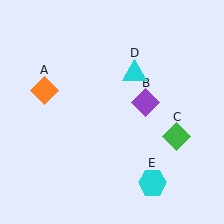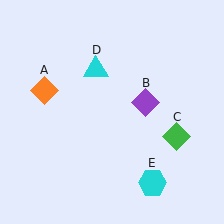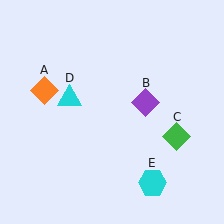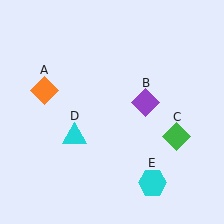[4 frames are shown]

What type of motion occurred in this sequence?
The cyan triangle (object D) rotated counterclockwise around the center of the scene.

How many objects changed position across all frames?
1 object changed position: cyan triangle (object D).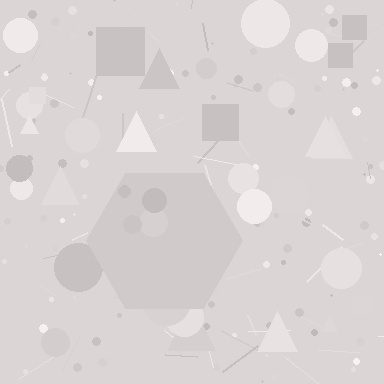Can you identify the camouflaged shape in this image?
The camouflaged shape is a hexagon.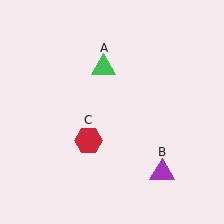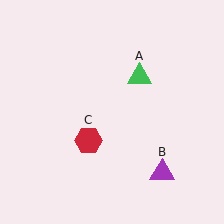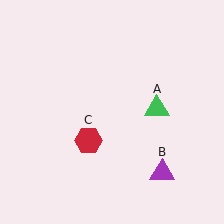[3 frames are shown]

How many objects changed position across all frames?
1 object changed position: green triangle (object A).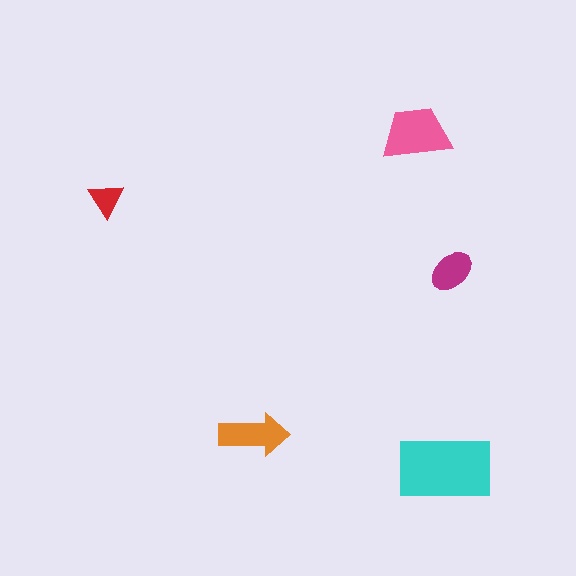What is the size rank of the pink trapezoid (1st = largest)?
2nd.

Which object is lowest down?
The cyan rectangle is bottommost.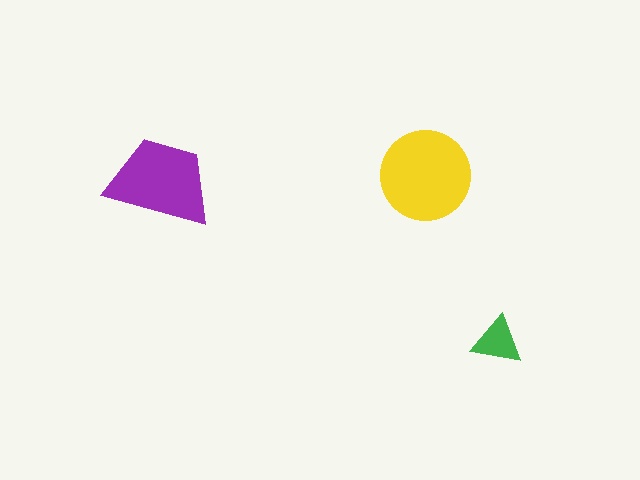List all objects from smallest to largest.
The green triangle, the purple trapezoid, the yellow circle.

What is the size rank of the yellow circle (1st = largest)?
1st.